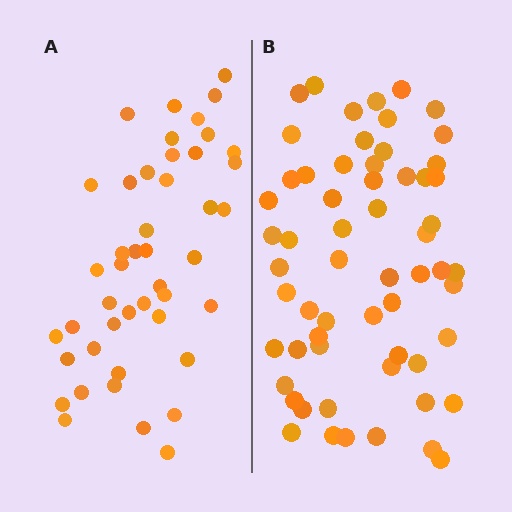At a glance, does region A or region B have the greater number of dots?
Region B (the right region) has more dots.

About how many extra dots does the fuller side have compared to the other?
Region B has approximately 15 more dots than region A.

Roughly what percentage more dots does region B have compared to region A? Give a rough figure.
About 35% more.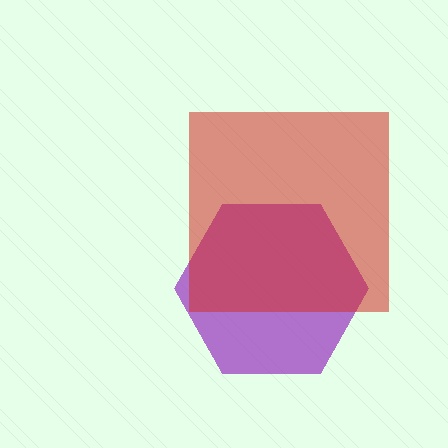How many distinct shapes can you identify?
There are 2 distinct shapes: a purple hexagon, a red square.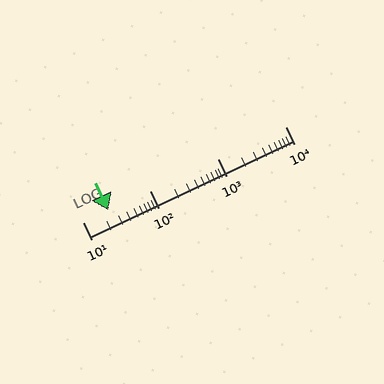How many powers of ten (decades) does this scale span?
The scale spans 3 decades, from 10 to 10000.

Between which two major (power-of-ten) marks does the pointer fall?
The pointer is between 10 and 100.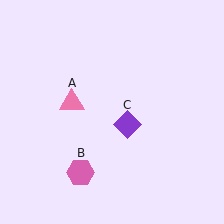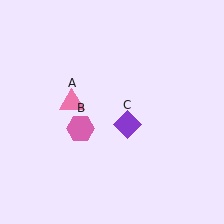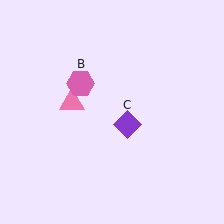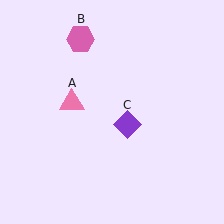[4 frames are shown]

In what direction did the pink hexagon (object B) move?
The pink hexagon (object B) moved up.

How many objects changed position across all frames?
1 object changed position: pink hexagon (object B).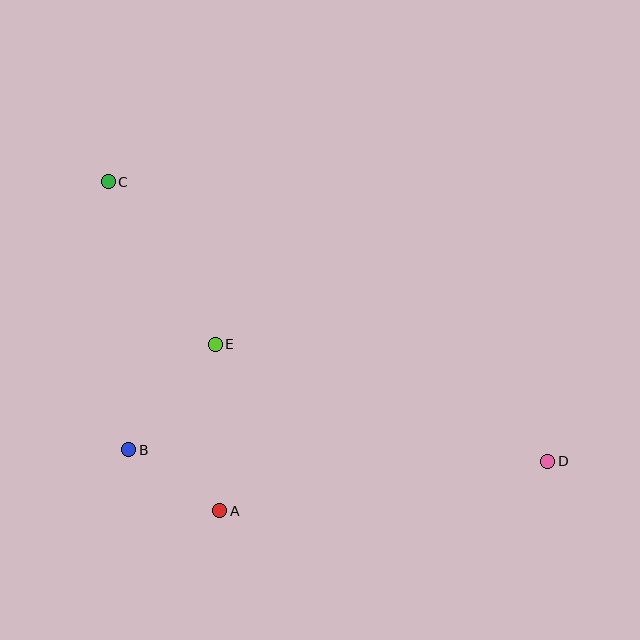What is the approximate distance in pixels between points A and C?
The distance between A and C is approximately 347 pixels.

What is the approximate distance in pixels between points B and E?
The distance between B and E is approximately 137 pixels.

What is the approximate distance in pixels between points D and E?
The distance between D and E is approximately 353 pixels.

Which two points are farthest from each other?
Points C and D are farthest from each other.